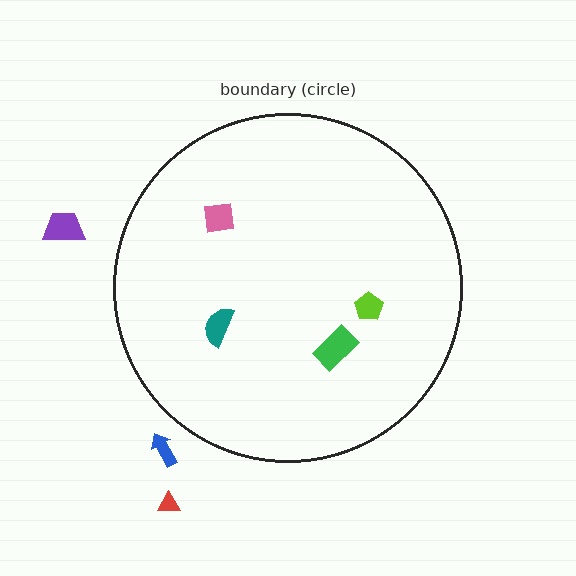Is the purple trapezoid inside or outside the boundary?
Outside.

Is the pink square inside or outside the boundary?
Inside.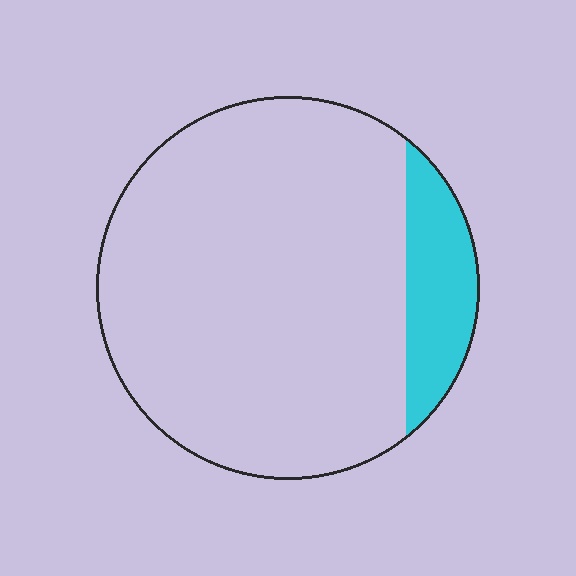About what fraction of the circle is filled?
About one eighth (1/8).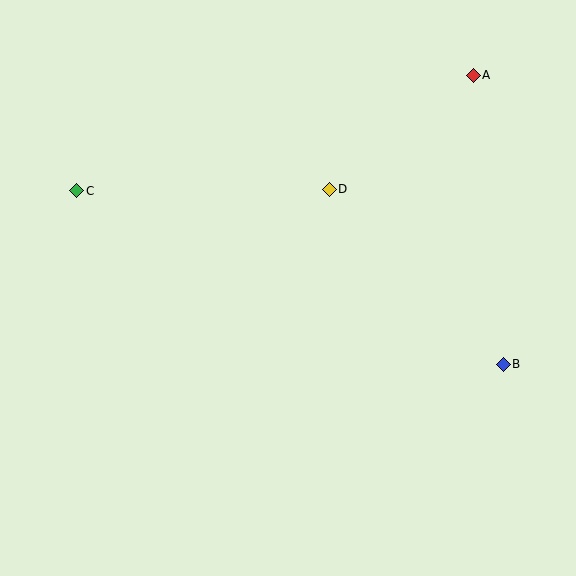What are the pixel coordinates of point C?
Point C is at (77, 191).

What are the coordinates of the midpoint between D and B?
The midpoint between D and B is at (416, 277).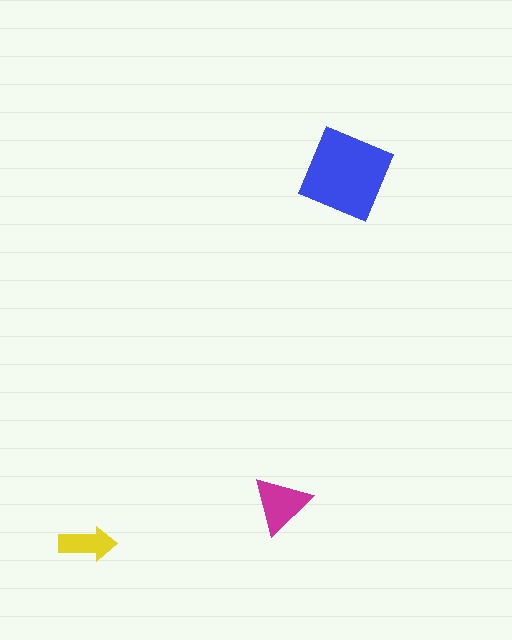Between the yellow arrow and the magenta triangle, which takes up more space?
The magenta triangle.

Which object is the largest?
The blue square.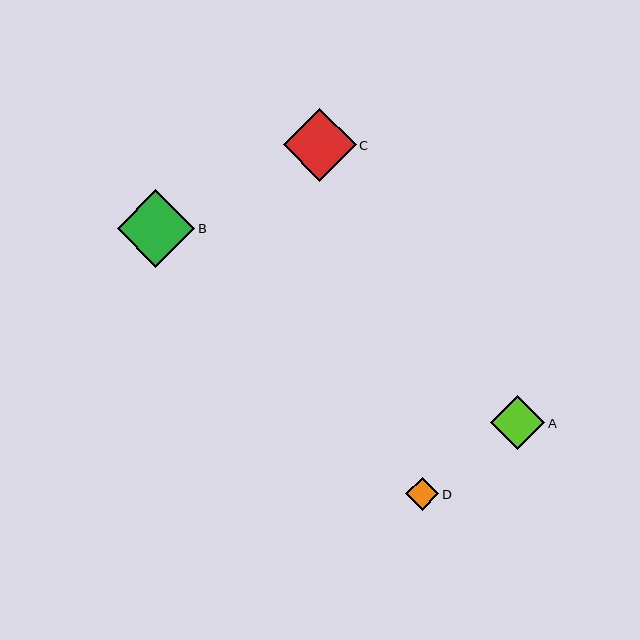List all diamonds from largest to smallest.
From largest to smallest: B, C, A, D.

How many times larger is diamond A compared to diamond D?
Diamond A is approximately 1.7 times the size of diamond D.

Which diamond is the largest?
Diamond B is the largest with a size of approximately 78 pixels.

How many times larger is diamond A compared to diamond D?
Diamond A is approximately 1.7 times the size of diamond D.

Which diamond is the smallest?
Diamond D is the smallest with a size of approximately 33 pixels.